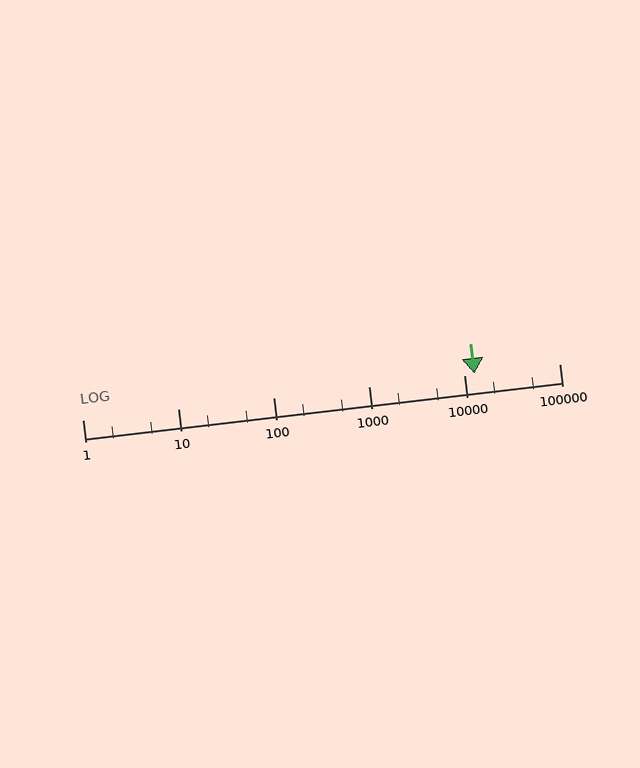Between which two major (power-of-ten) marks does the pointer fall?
The pointer is between 10000 and 100000.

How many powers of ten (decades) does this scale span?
The scale spans 5 decades, from 1 to 100000.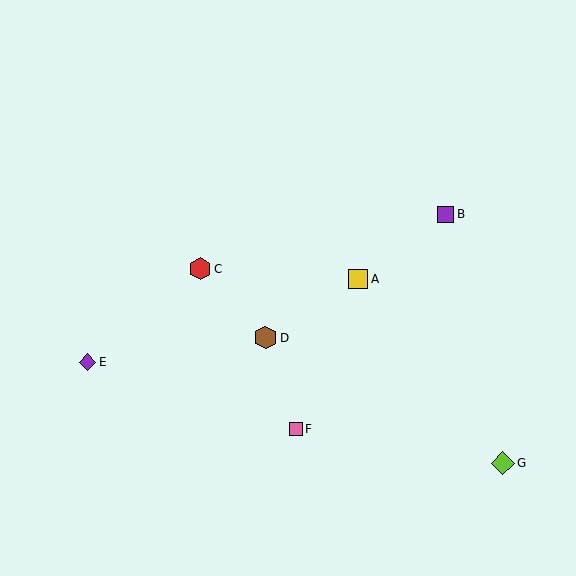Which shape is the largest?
The lime diamond (labeled G) is the largest.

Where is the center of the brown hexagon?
The center of the brown hexagon is at (266, 338).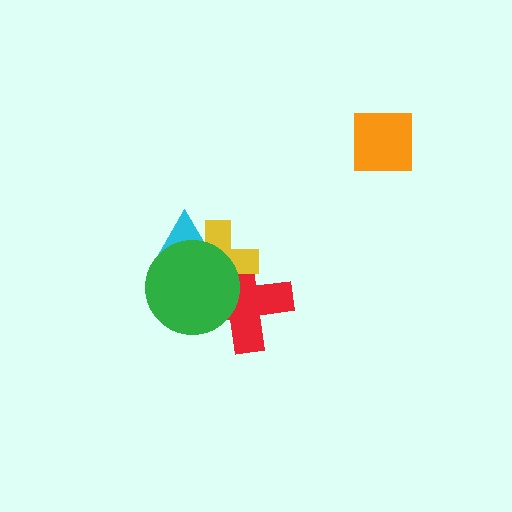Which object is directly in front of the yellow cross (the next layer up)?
The cyan triangle is directly in front of the yellow cross.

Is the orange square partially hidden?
No, no other shape covers it.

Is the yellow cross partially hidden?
Yes, it is partially covered by another shape.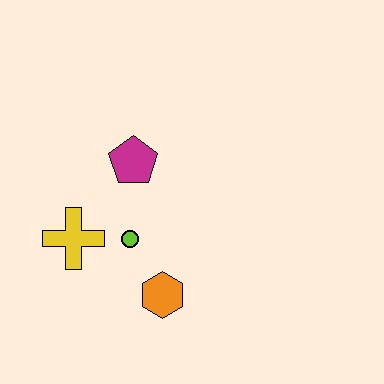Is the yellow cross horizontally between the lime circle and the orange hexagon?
No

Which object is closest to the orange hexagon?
The lime circle is closest to the orange hexagon.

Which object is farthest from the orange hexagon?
The magenta pentagon is farthest from the orange hexagon.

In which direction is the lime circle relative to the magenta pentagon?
The lime circle is below the magenta pentagon.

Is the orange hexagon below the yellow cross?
Yes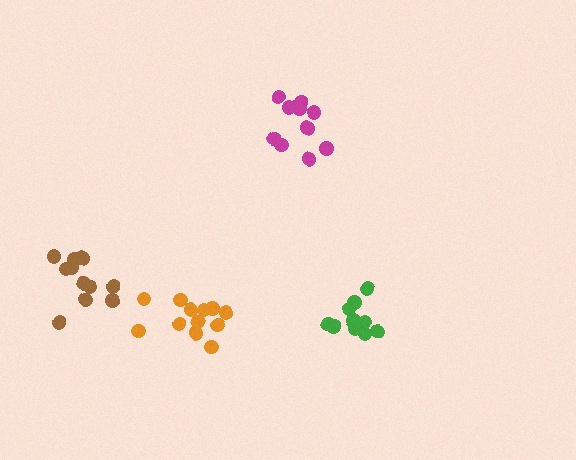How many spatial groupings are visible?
There are 4 spatial groupings.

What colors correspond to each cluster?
The clusters are colored: green, brown, orange, magenta.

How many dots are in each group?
Group 1: 10 dots, Group 2: 11 dots, Group 3: 12 dots, Group 4: 10 dots (43 total).